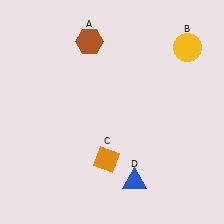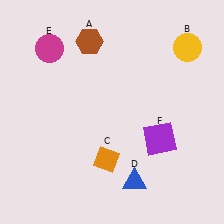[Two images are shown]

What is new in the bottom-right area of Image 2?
A purple square (F) was added in the bottom-right area of Image 2.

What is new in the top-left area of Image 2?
A magenta circle (E) was added in the top-left area of Image 2.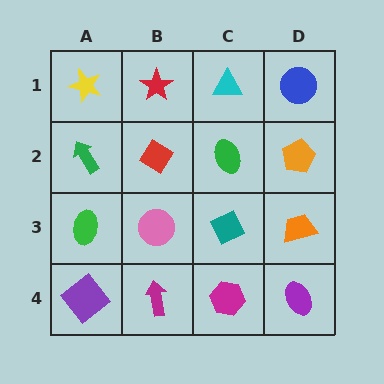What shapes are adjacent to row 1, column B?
A red diamond (row 2, column B), a yellow star (row 1, column A), a cyan triangle (row 1, column C).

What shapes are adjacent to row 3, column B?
A red diamond (row 2, column B), a magenta arrow (row 4, column B), a green ellipse (row 3, column A), a teal diamond (row 3, column C).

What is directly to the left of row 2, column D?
A green ellipse.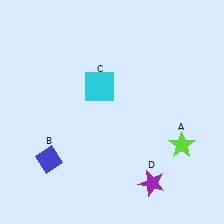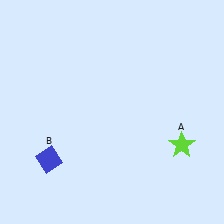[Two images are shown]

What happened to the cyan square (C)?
The cyan square (C) was removed in Image 2. It was in the top-left area of Image 1.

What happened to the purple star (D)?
The purple star (D) was removed in Image 2. It was in the bottom-right area of Image 1.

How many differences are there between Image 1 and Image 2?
There are 2 differences between the two images.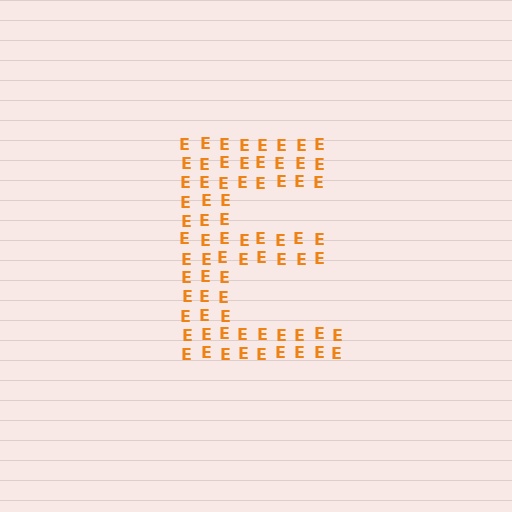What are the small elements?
The small elements are letter E's.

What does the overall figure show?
The overall figure shows the letter E.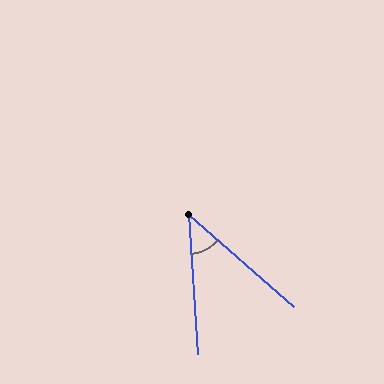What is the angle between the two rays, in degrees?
Approximately 45 degrees.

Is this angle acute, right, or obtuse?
It is acute.